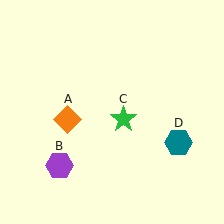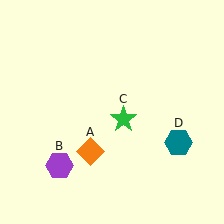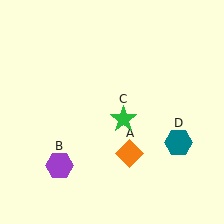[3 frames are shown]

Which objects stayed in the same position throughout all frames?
Purple hexagon (object B) and green star (object C) and teal hexagon (object D) remained stationary.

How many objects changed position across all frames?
1 object changed position: orange diamond (object A).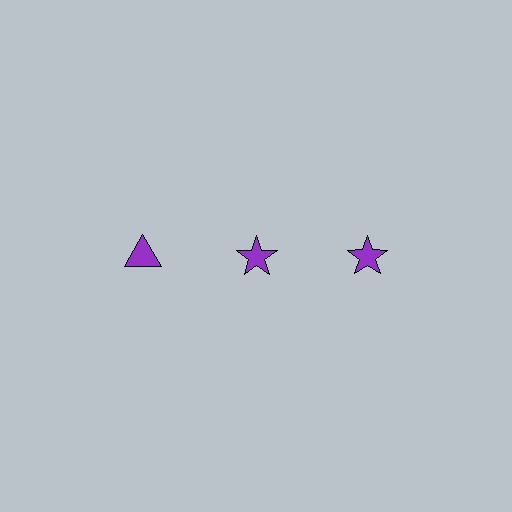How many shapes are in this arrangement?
There are 3 shapes arranged in a grid pattern.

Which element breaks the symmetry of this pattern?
The purple triangle in the top row, leftmost column breaks the symmetry. All other shapes are purple stars.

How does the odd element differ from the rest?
It has a different shape: triangle instead of star.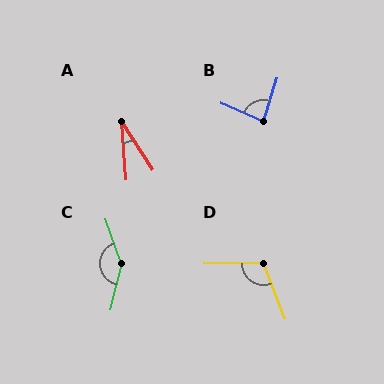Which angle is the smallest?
A, at approximately 29 degrees.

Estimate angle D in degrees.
Approximately 112 degrees.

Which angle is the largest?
C, at approximately 147 degrees.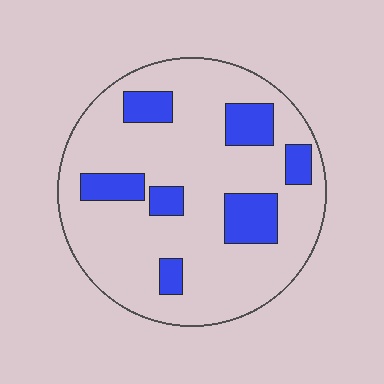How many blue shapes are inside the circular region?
7.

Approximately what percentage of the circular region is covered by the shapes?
Approximately 20%.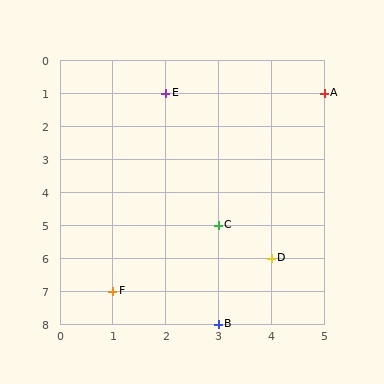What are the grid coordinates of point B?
Point B is at grid coordinates (3, 8).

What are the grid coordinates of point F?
Point F is at grid coordinates (1, 7).